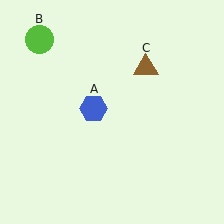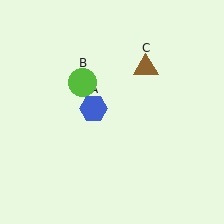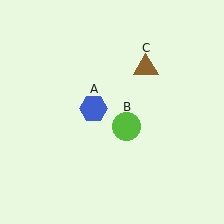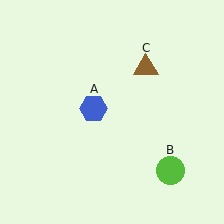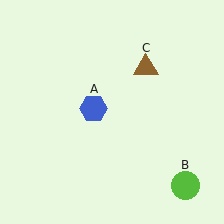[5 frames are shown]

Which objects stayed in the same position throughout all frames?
Blue hexagon (object A) and brown triangle (object C) remained stationary.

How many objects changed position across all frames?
1 object changed position: lime circle (object B).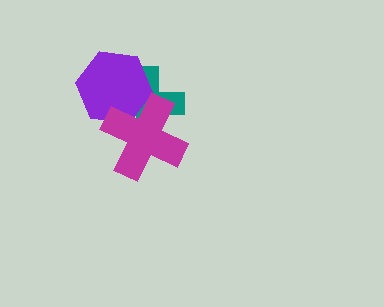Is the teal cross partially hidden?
Yes, it is partially covered by another shape.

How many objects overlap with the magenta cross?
2 objects overlap with the magenta cross.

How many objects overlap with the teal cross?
2 objects overlap with the teal cross.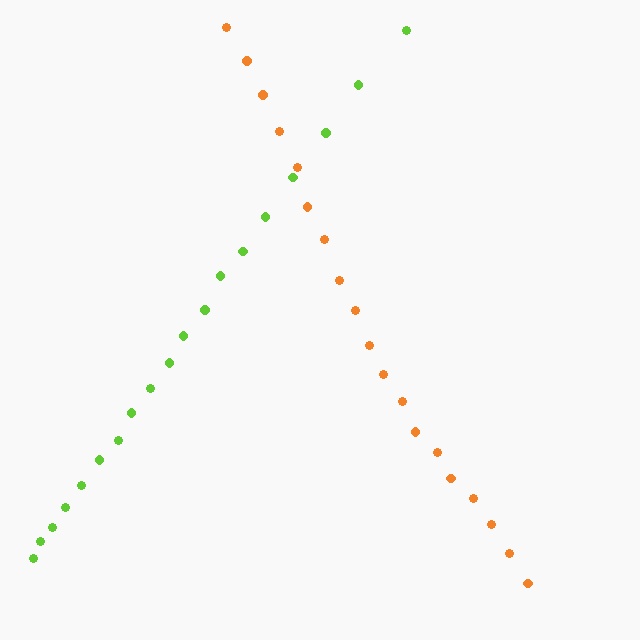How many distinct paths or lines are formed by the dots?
There are 2 distinct paths.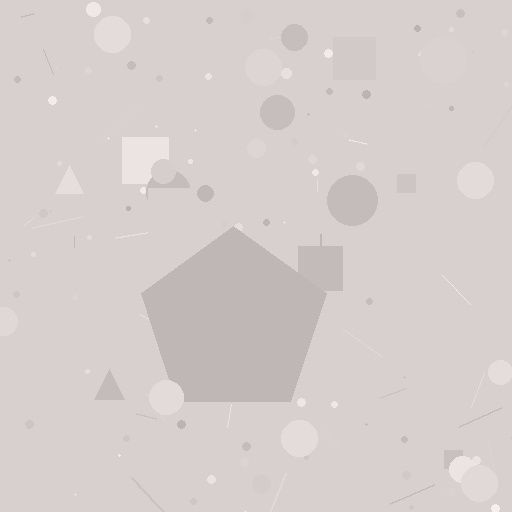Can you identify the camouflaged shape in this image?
The camouflaged shape is a pentagon.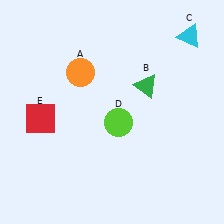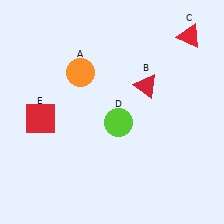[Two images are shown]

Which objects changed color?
B changed from green to red. C changed from cyan to red.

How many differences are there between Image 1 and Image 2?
There are 2 differences between the two images.